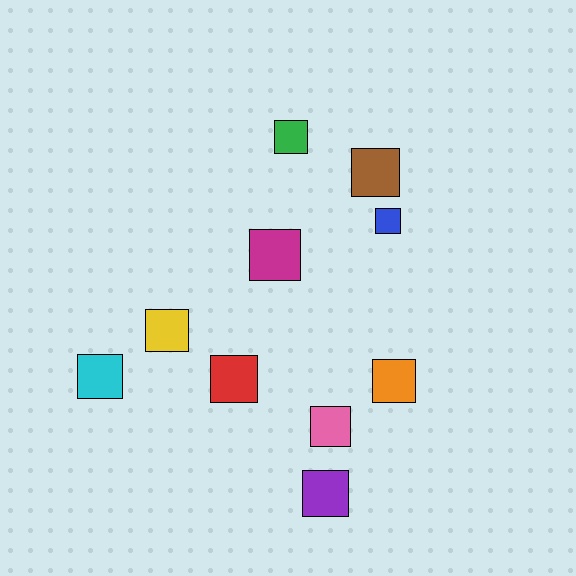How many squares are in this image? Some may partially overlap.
There are 10 squares.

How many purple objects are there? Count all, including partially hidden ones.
There is 1 purple object.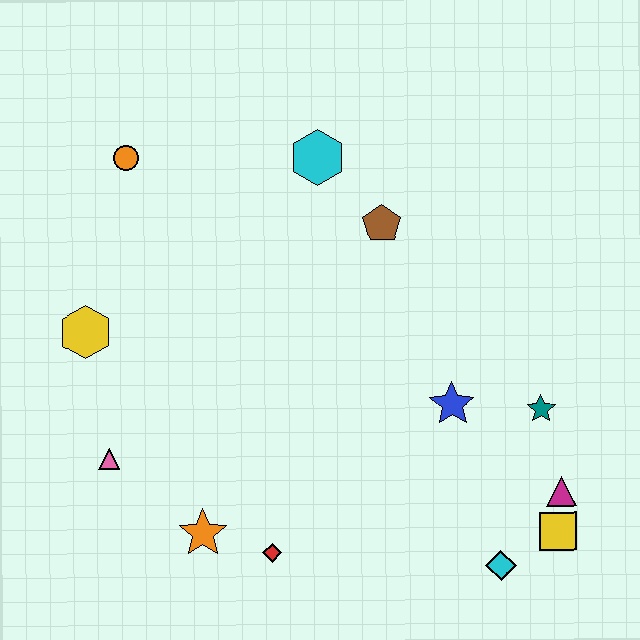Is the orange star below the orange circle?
Yes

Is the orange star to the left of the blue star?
Yes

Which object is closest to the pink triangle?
The orange star is closest to the pink triangle.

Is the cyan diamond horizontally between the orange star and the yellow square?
Yes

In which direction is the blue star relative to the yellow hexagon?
The blue star is to the right of the yellow hexagon.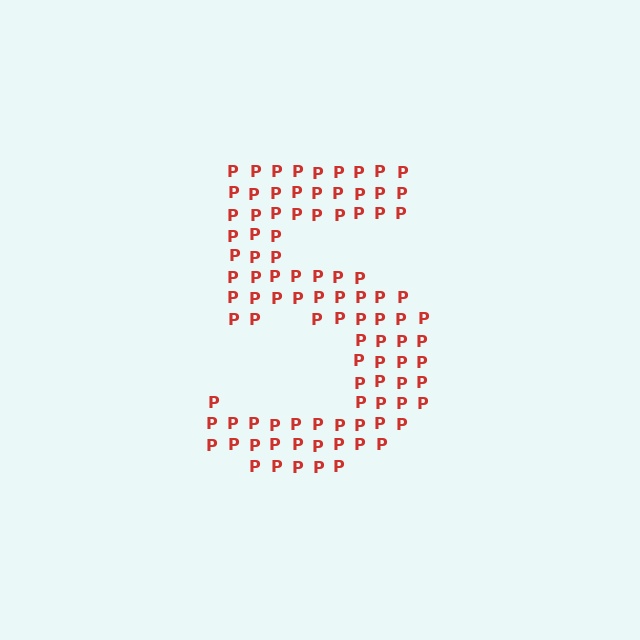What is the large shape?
The large shape is the digit 5.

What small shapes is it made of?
It is made of small letter P's.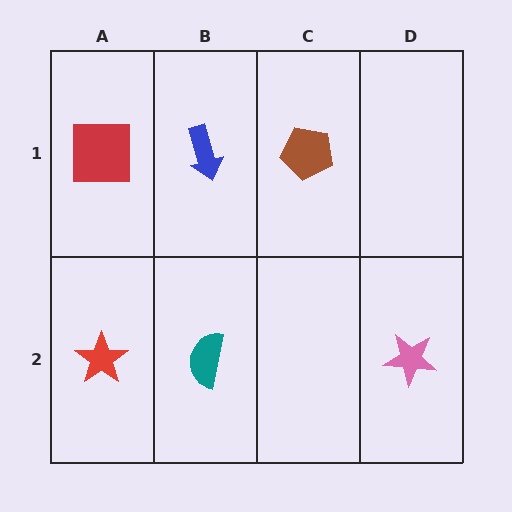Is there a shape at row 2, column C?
No, that cell is empty.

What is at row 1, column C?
A brown pentagon.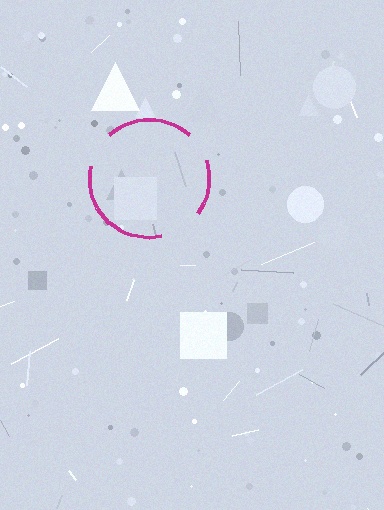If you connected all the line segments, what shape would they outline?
They would outline a circle.